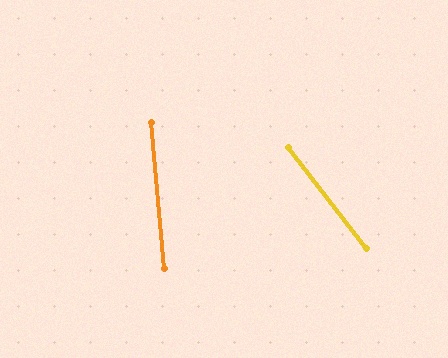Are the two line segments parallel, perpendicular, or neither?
Neither parallel nor perpendicular — they differ by about 33°.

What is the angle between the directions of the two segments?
Approximately 33 degrees.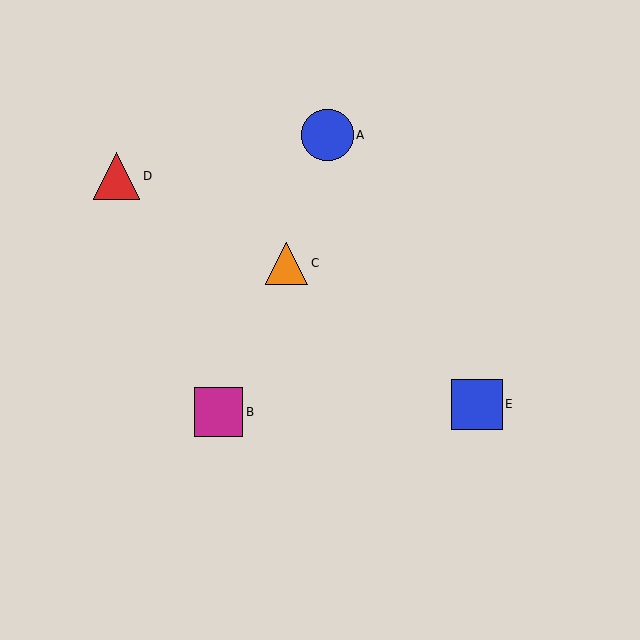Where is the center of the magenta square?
The center of the magenta square is at (219, 412).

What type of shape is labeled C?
Shape C is an orange triangle.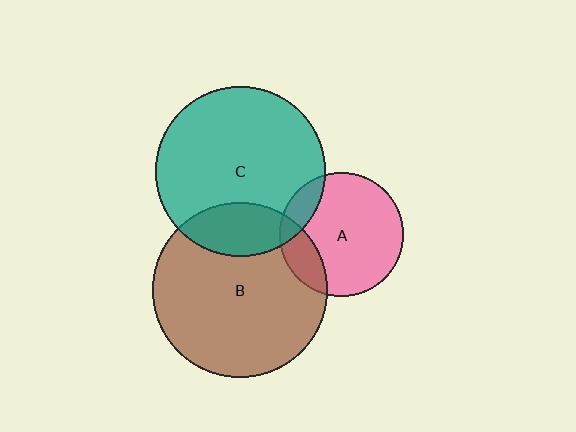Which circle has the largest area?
Circle B (brown).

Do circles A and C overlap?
Yes.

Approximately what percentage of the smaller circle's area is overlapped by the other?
Approximately 15%.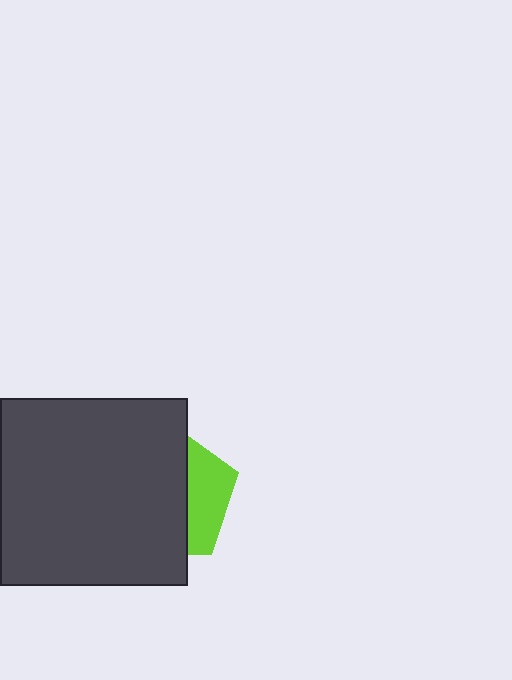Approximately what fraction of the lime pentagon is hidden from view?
Roughly 68% of the lime pentagon is hidden behind the dark gray square.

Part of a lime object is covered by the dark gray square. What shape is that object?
It is a pentagon.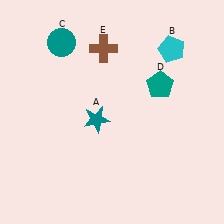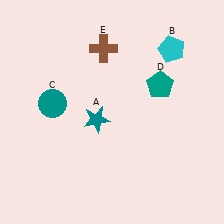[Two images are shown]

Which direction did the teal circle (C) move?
The teal circle (C) moved down.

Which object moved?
The teal circle (C) moved down.